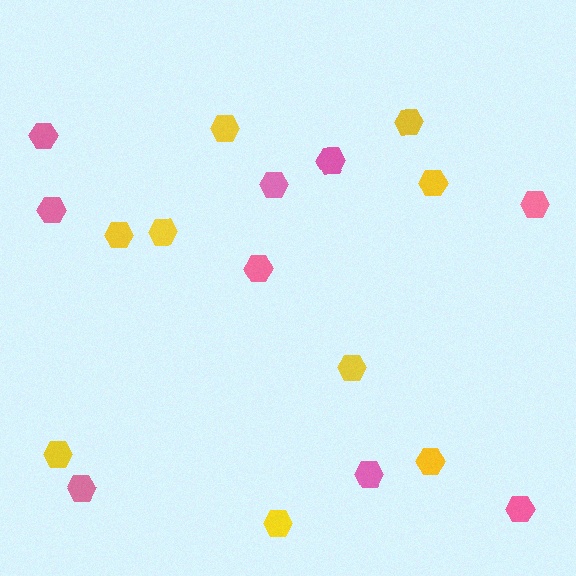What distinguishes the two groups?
There are 2 groups: one group of yellow hexagons (9) and one group of pink hexagons (9).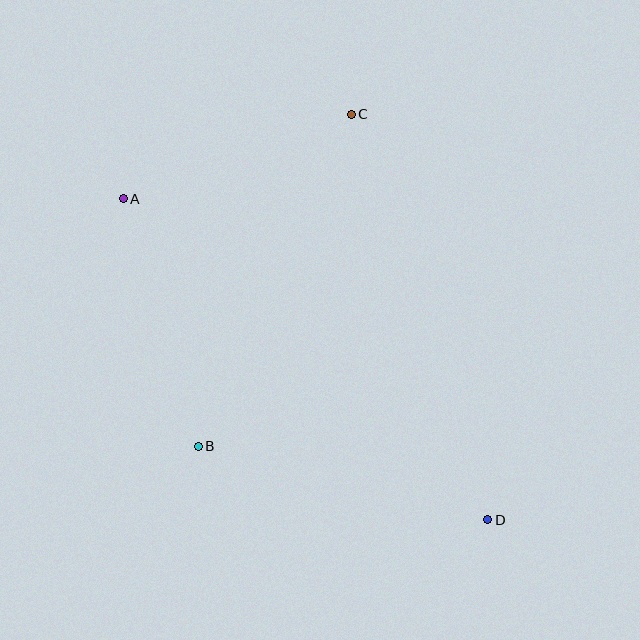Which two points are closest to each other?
Points A and C are closest to each other.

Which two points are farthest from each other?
Points A and D are farthest from each other.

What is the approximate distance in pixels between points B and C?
The distance between B and C is approximately 366 pixels.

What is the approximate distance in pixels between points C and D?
The distance between C and D is approximately 428 pixels.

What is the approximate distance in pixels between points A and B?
The distance between A and B is approximately 258 pixels.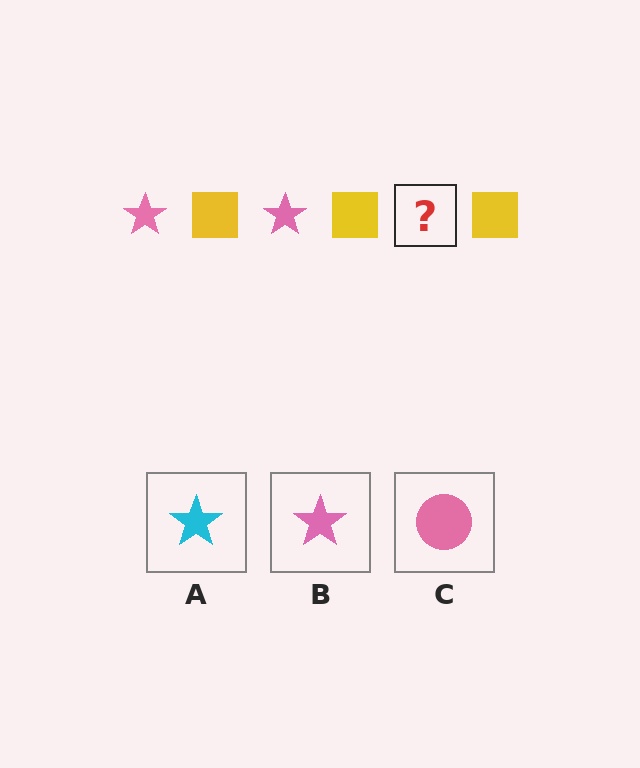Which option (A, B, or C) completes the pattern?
B.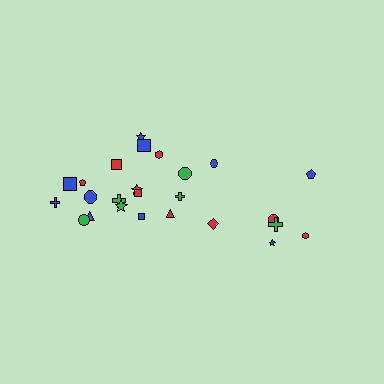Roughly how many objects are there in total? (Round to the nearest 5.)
Roughly 25 objects in total.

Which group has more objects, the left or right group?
The left group.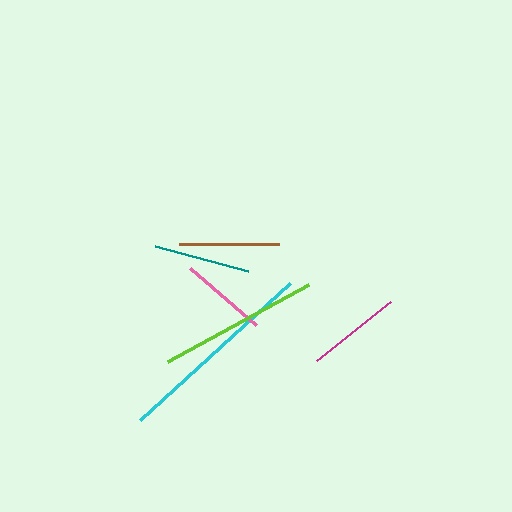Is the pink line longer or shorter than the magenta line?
The magenta line is longer than the pink line.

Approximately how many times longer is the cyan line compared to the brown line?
The cyan line is approximately 2.0 times the length of the brown line.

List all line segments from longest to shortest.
From longest to shortest: cyan, lime, brown, teal, magenta, pink.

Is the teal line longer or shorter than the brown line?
The brown line is longer than the teal line.